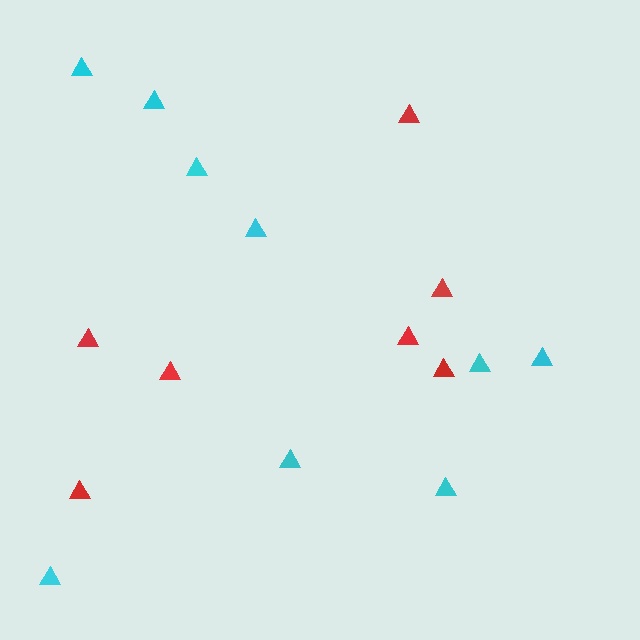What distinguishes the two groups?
There are 2 groups: one group of red triangles (7) and one group of cyan triangles (9).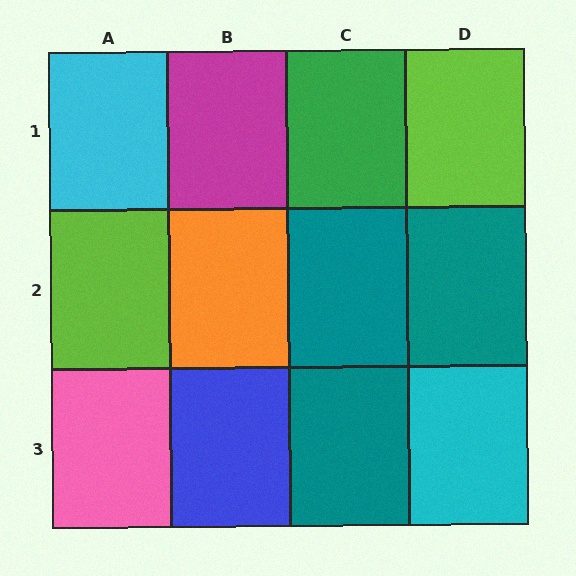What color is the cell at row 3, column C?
Teal.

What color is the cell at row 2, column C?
Teal.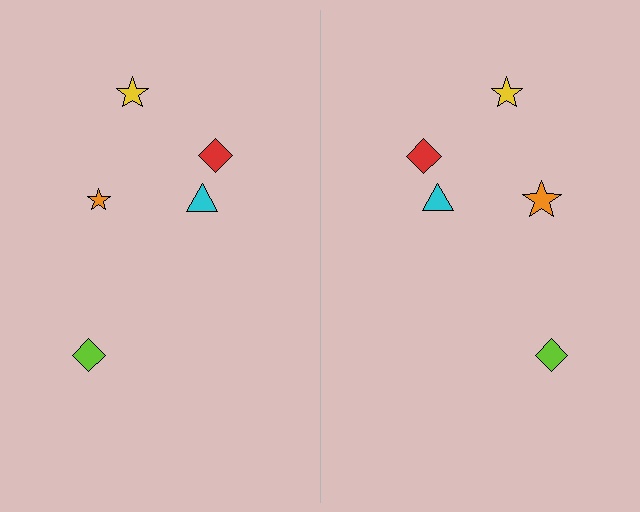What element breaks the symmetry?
The orange star on the right side has a different size than its mirror counterpart.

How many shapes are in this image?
There are 10 shapes in this image.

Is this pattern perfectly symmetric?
No, the pattern is not perfectly symmetric. The orange star on the right side has a different size than its mirror counterpart.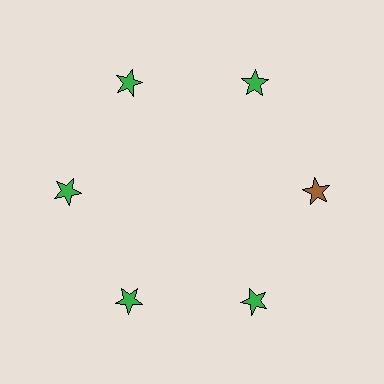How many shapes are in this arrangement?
There are 6 shapes arranged in a ring pattern.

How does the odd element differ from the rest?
It has a different color: brown instead of green.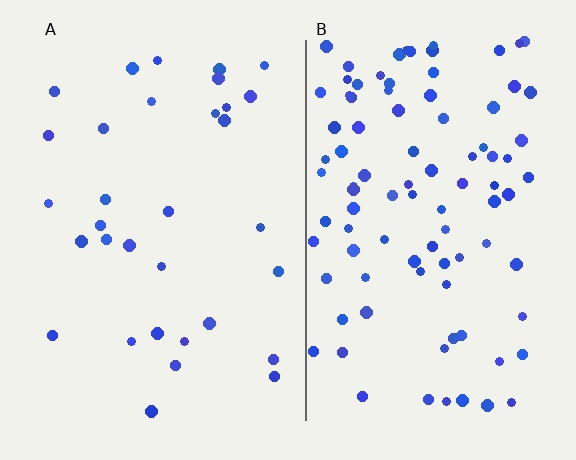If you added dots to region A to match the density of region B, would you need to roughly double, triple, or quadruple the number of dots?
Approximately triple.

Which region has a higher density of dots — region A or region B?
B (the right).